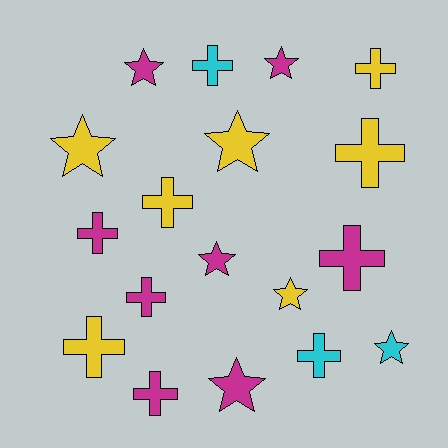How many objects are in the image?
There are 18 objects.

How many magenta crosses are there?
There are 4 magenta crosses.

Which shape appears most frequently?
Cross, with 10 objects.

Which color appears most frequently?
Magenta, with 8 objects.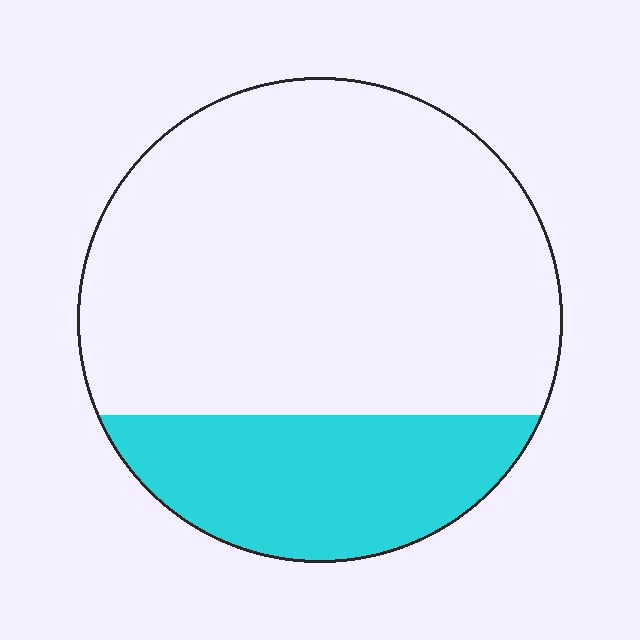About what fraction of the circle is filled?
About one quarter (1/4).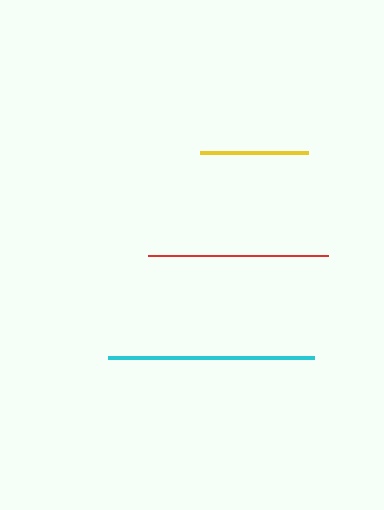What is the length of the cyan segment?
The cyan segment is approximately 205 pixels long.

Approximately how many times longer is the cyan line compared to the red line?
The cyan line is approximately 1.1 times the length of the red line.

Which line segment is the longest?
The cyan line is the longest at approximately 205 pixels.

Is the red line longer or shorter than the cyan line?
The cyan line is longer than the red line.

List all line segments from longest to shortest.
From longest to shortest: cyan, red, yellow.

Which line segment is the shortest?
The yellow line is the shortest at approximately 108 pixels.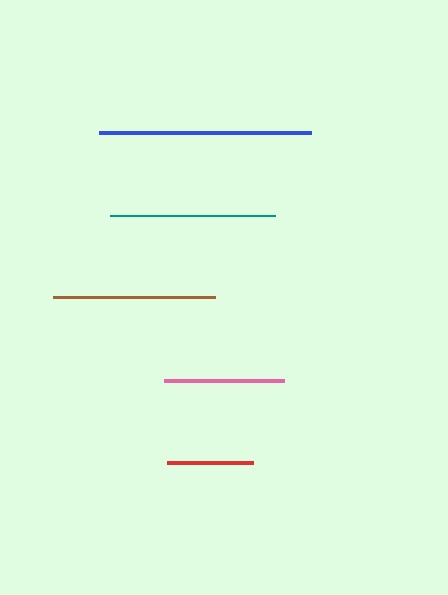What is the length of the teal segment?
The teal segment is approximately 165 pixels long.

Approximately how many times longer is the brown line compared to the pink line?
The brown line is approximately 1.4 times the length of the pink line.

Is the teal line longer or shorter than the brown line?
The teal line is longer than the brown line.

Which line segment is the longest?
The blue line is the longest at approximately 213 pixels.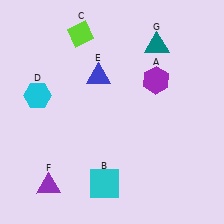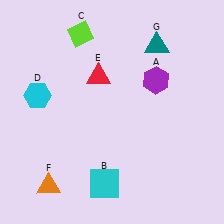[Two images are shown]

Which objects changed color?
E changed from blue to red. F changed from purple to orange.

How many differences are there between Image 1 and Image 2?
There are 2 differences between the two images.